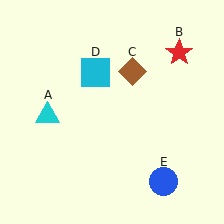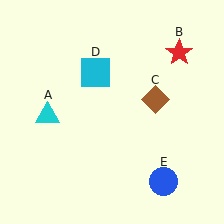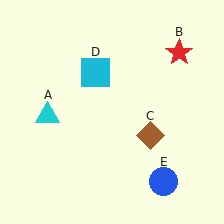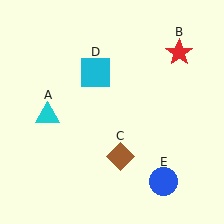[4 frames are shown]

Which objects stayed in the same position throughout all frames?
Cyan triangle (object A) and red star (object B) and cyan square (object D) and blue circle (object E) remained stationary.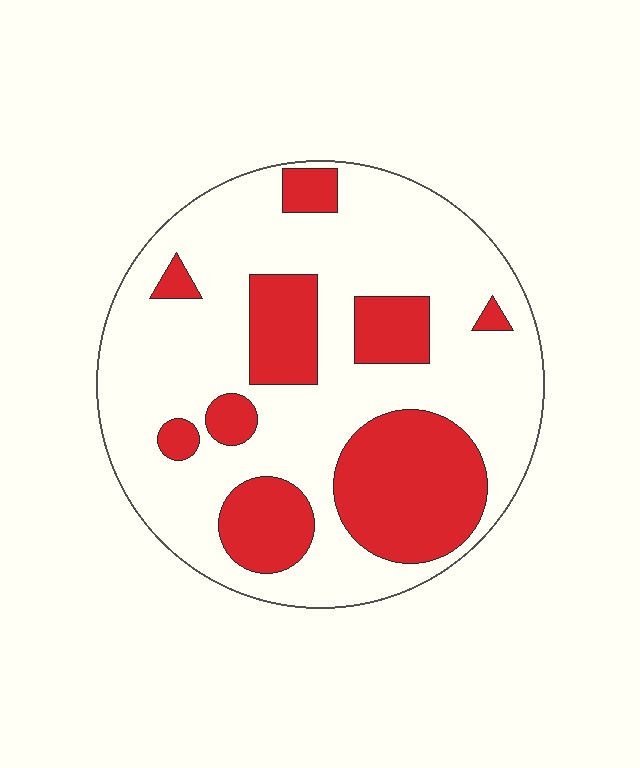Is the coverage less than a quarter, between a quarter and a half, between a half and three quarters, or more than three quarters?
Between a quarter and a half.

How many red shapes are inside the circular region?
9.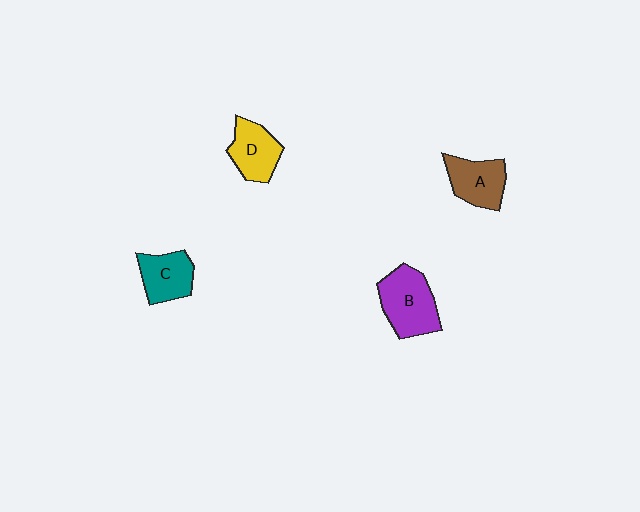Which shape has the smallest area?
Shape C (teal).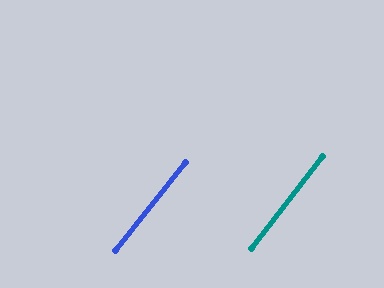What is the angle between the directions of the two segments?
Approximately 1 degree.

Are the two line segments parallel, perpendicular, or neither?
Parallel — their directions differ by only 0.9°.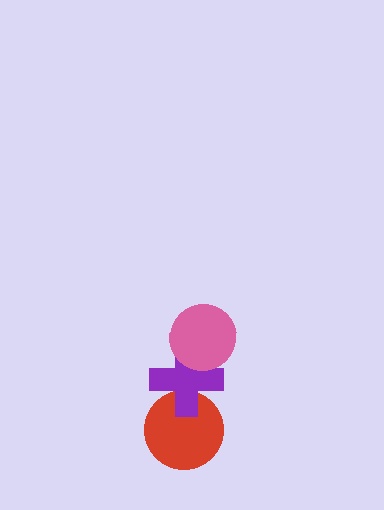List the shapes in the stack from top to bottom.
From top to bottom: the pink circle, the purple cross, the red circle.